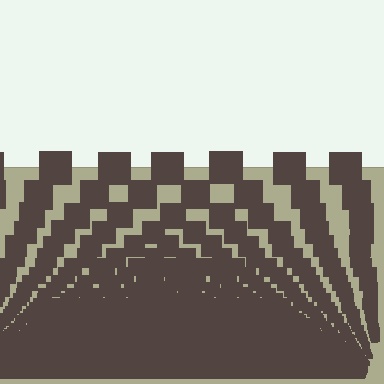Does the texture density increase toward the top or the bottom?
Density increases toward the bottom.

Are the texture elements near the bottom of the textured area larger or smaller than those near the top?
Smaller. The gradient is inverted — elements near the bottom are smaller and denser.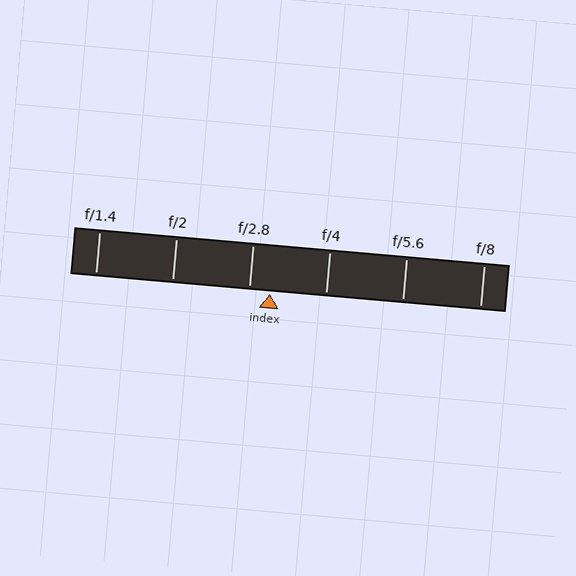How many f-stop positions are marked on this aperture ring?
There are 6 f-stop positions marked.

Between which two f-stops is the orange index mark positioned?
The index mark is between f/2.8 and f/4.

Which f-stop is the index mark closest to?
The index mark is closest to f/2.8.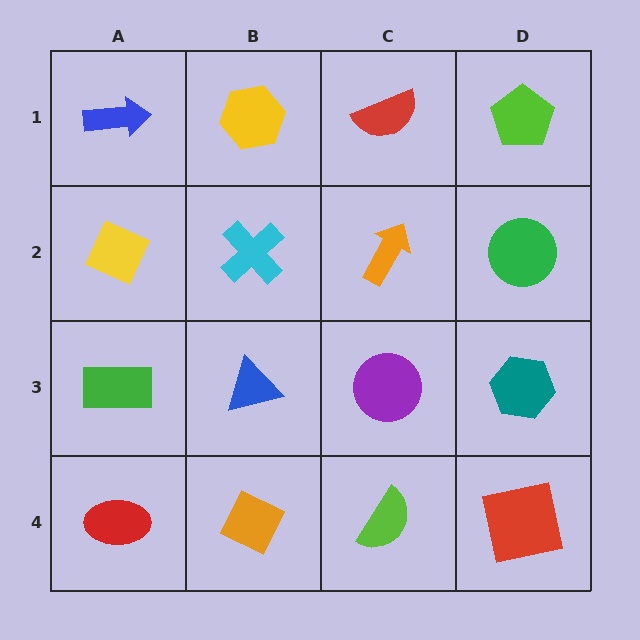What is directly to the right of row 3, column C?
A teal hexagon.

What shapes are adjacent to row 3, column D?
A green circle (row 2, column D), a red square (row 4, column D), a purple circle (row 3, column C).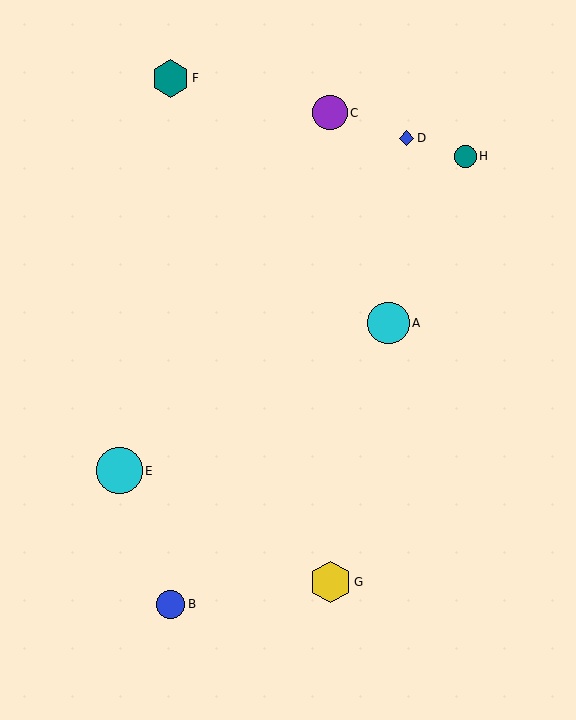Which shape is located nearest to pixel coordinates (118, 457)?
The cyan circle (labeled E) at (119, 471) is nearest to that location.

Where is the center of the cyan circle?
The center of the cyan circle is at (388, 323).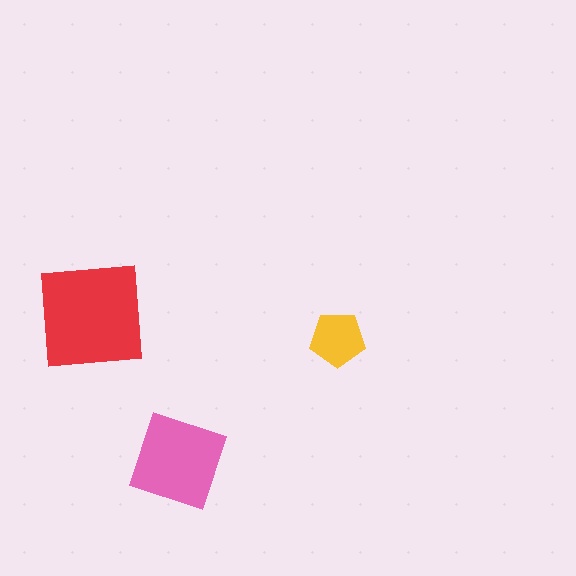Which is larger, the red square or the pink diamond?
The red square.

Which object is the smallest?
The yellow pentagon.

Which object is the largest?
The red square.